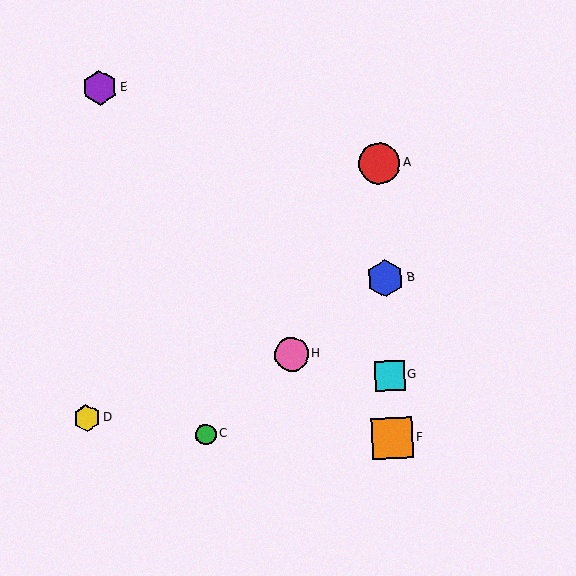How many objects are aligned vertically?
4 objects (A, B, F, G) are aligned vertically.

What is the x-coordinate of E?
Object E is at x≈99.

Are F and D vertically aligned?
No, F is at x≈393 and D is at x≈87.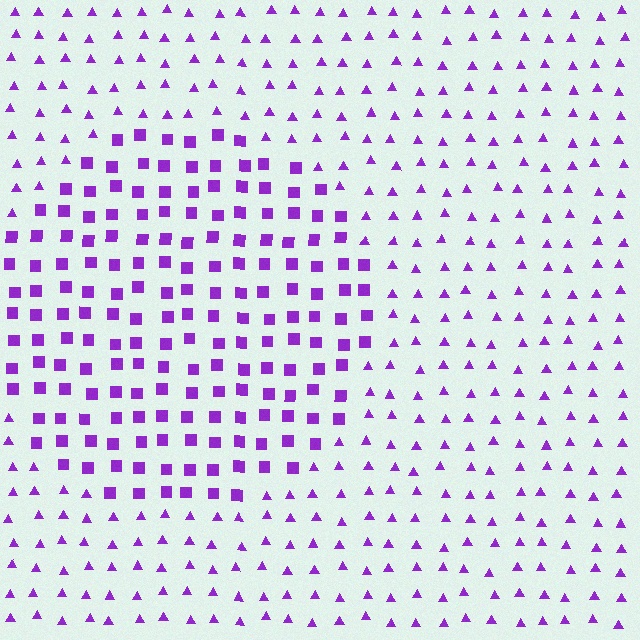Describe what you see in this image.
The image is filled with small purple elements arranged in a uniform grid. A circle-shaped region contains squares, while the surrounding area contains triangles. The boundary is defined purely by the change in element shape.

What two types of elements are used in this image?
The image uses squares inside the circle region and triangles outside it.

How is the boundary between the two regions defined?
The boundary is defined by a change in element shape: squares inside vs. triangles outside. All elements share the same color and spacing.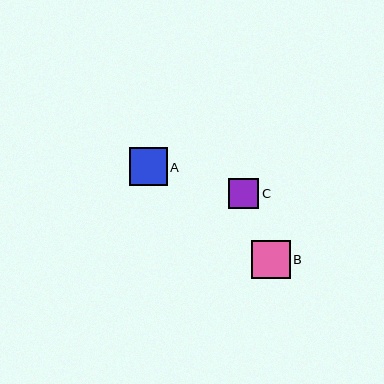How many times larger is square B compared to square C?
Square B is approximately 1.3 times the size of square C.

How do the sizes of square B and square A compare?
Square B and square A are approximately the same size.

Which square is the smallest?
Square C is the smallest with a size of approximately 30 pixels.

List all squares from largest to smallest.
From largest to smallest: B, A, C.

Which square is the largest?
Square B is the largest with a size of approximately 39 pixels.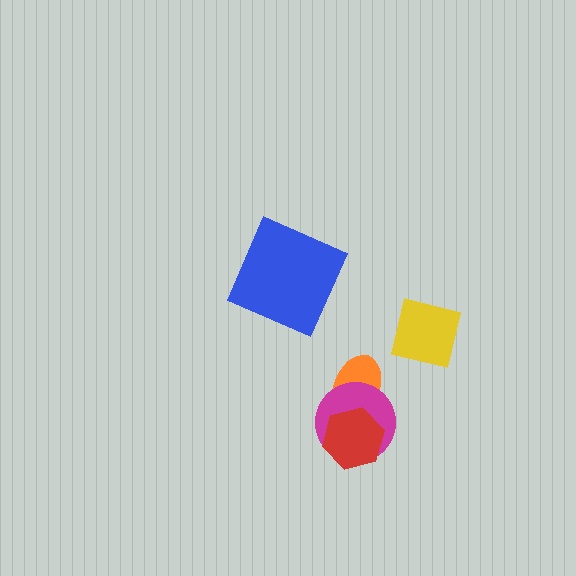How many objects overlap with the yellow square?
0 objects overlap with the yellow square.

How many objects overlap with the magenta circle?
2 objects overlap with the magenta circle.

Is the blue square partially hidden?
No, no other shape covers it.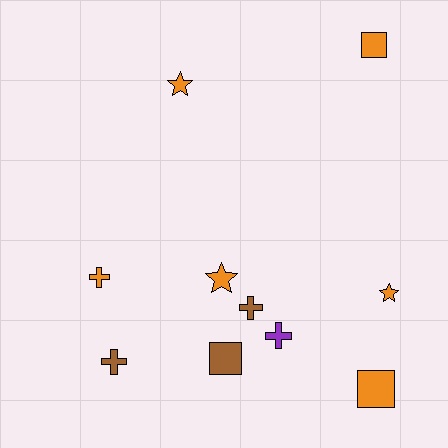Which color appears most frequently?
Orange, with 6 objects.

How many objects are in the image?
There are 10 objects.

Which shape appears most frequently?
Cross, with 4 objects.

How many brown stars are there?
There are no brown stars.